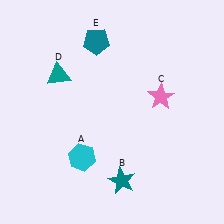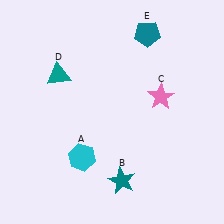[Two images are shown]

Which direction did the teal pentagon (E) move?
The teal pentagon (E) moved right.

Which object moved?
The teal pentagon (E) moved right.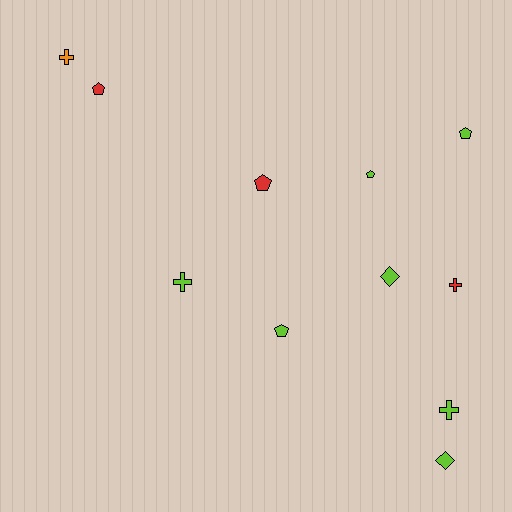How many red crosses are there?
There is 1 red cross.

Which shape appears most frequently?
Pentagon, with 5 objects.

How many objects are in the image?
There are 11 objects.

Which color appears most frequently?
Lime, with 7 objects.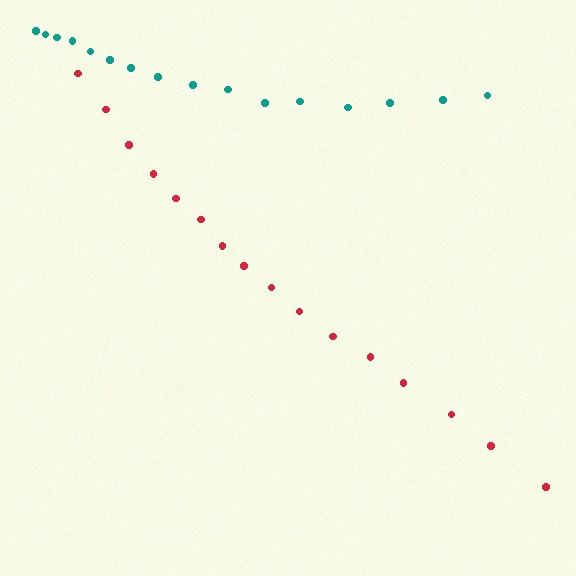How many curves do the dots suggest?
There are 2 distinct paths.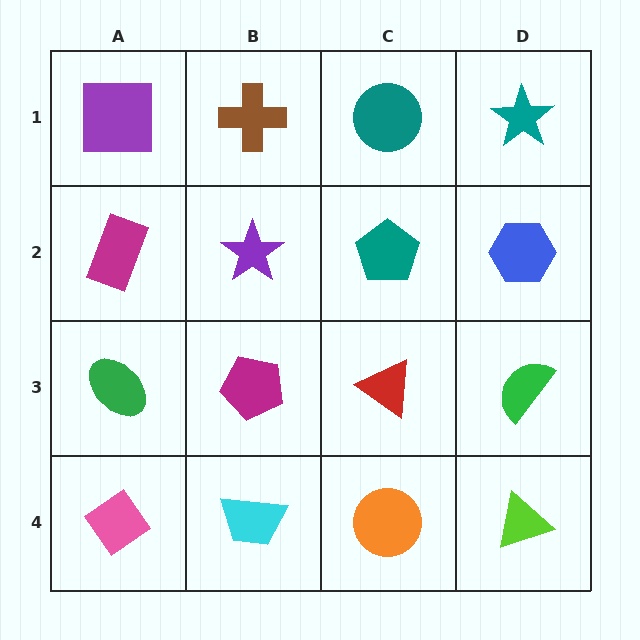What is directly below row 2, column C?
A red triangle.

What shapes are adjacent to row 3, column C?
A teal pentagon (row 2, column C), an orange circle (row 4, column C), a magenta pentagon (row 3, column B), a green semicircle (row 3, column D).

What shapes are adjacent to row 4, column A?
A green ellipse (row 3, column A), a cyan trapezoid (row 4, column B).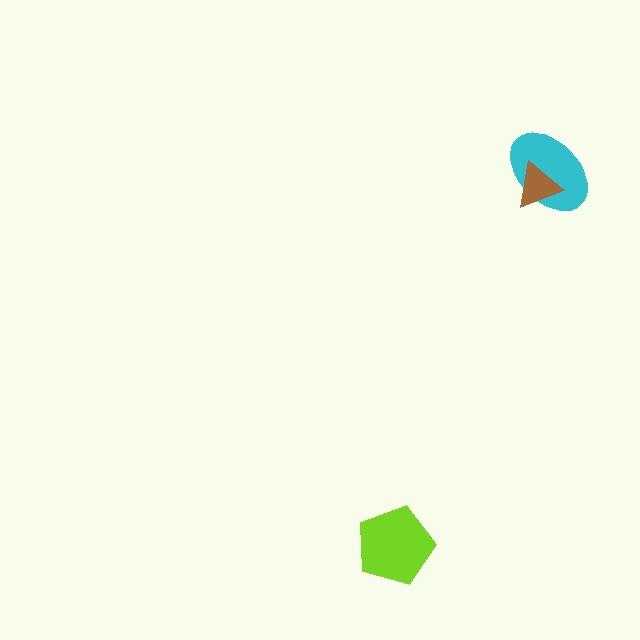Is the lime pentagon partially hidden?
No, no other shape covers it.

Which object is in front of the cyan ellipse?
The brown triangle is in front of the cyan ellipse.